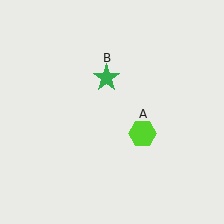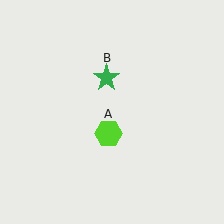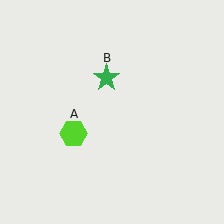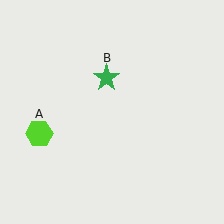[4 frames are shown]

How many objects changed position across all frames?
1 object changed position: lime hexagon (object A).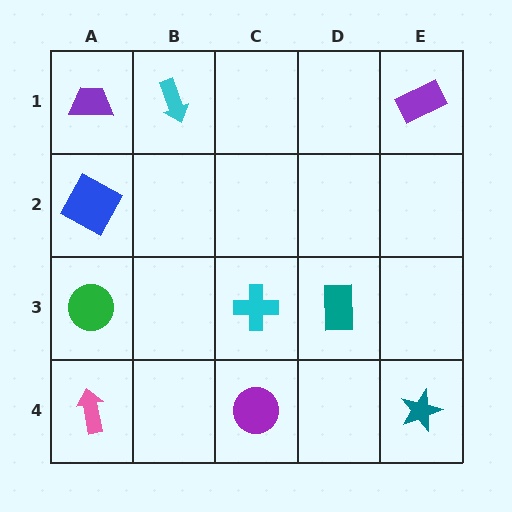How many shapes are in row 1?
3 shapes.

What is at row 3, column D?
A teal rectangle.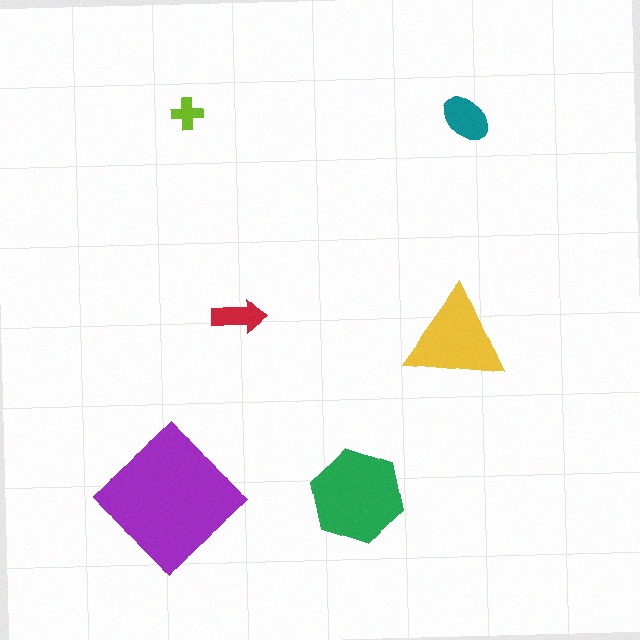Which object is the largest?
The purple diamond.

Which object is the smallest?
The lime cross.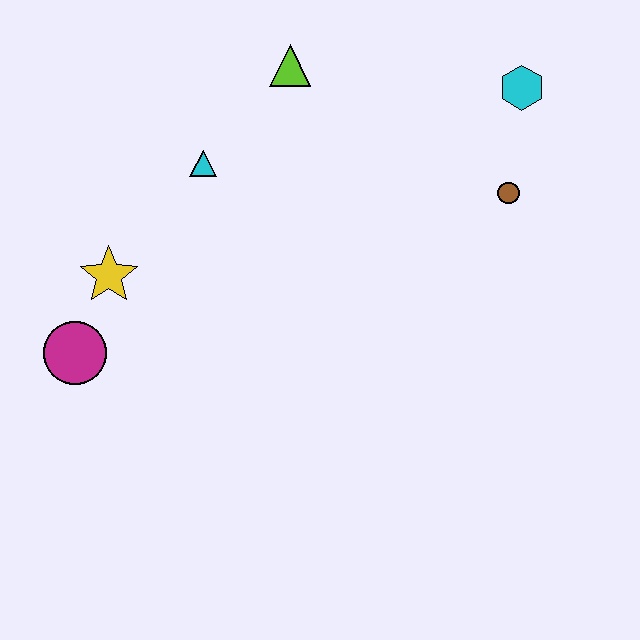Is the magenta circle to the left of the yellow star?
Yes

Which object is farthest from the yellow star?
The cyan hexagon is farthest from the yellow star.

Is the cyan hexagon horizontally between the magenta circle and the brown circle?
No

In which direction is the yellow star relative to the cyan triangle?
The yellow star is below the cyan triangle.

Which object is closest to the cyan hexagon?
The brown circle is closest to the cyan hexagon.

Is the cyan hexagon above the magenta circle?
Yes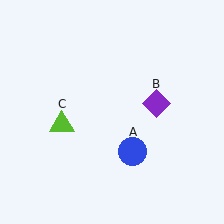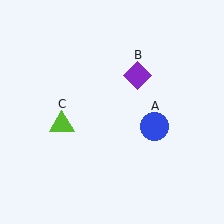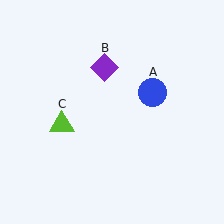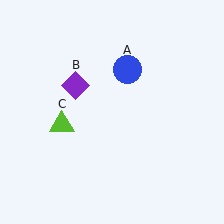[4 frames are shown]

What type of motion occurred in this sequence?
The blue circle (object A), purple diamond (object B) rotated counterclockwise around the center of the scene.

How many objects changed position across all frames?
2 objects changed position: blue circle (object A), purple diamond (object B).